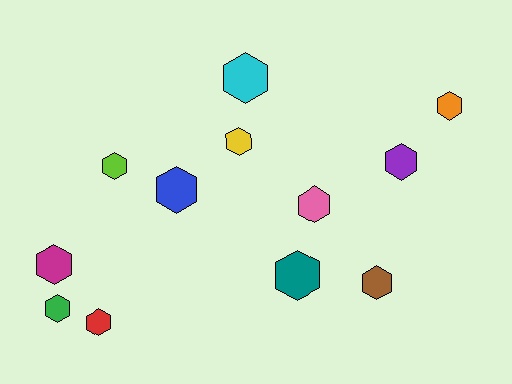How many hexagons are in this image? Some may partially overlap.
There are 12 hexagons.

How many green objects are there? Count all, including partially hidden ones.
There is 1 green object.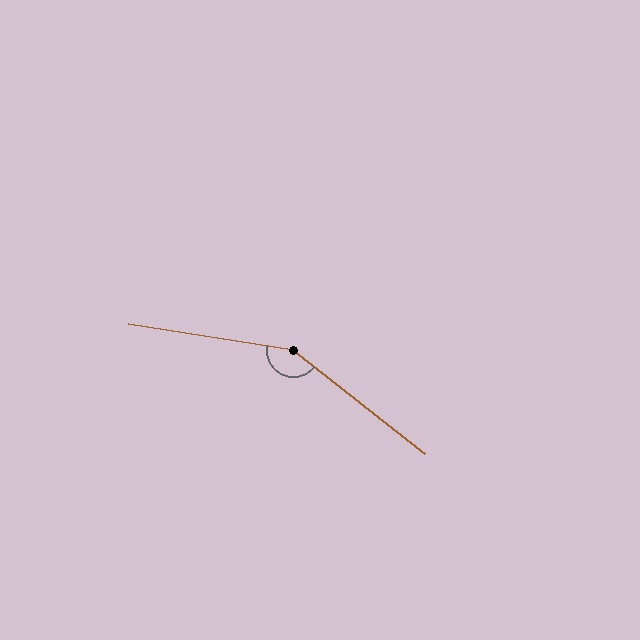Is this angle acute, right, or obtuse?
It is obtuse.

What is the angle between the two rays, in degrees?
Approximately 151 degrees.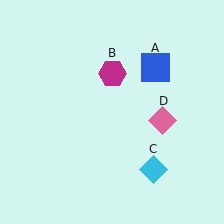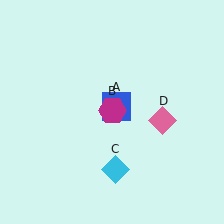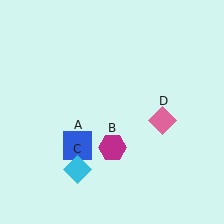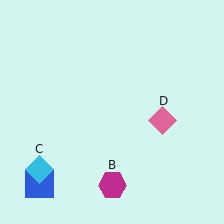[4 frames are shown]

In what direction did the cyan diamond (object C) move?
The cyan diamond (object C) moved left.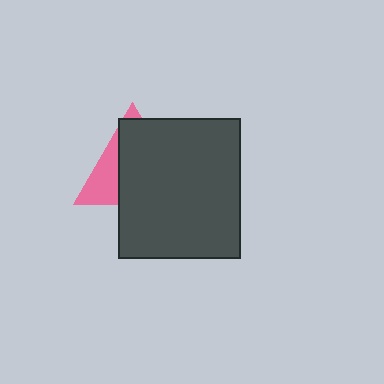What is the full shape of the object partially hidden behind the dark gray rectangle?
The partially hidden object is a pink triangle.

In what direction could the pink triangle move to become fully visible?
The pink triangle could move toward the upper-left. That would shift it out from behind the dark gray rectangle entirely.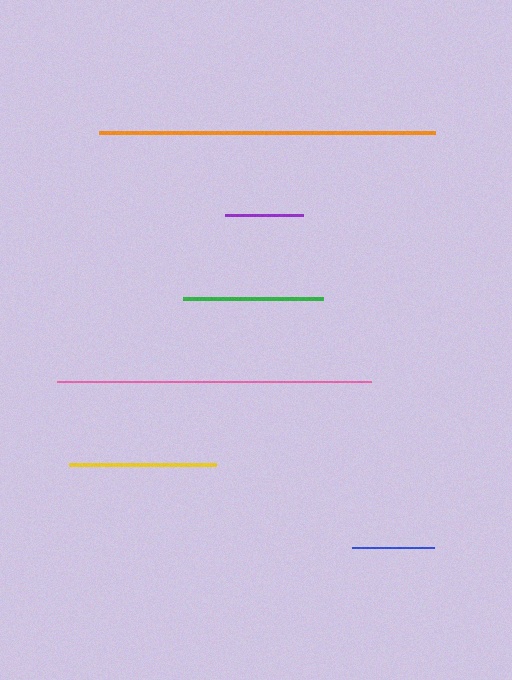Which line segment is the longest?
The orange line is the longest at approximately 337 pixels.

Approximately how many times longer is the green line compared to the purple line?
The green line is approximately 1.8 times the length of the purple line.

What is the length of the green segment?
The green segment is approximately 140 pixels long.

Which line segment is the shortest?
The purple line is the shortest at approximately 78 pixels.